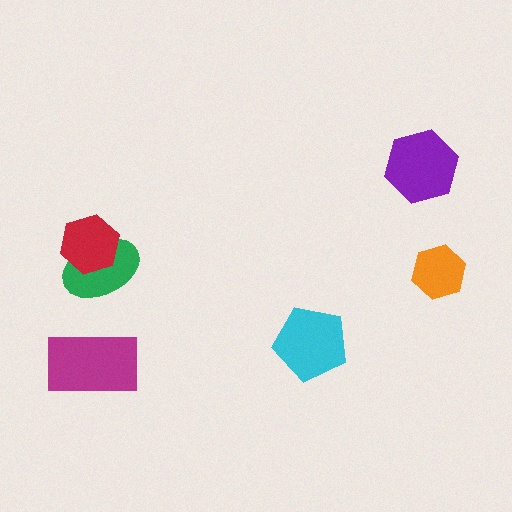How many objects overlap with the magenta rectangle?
0 objects overlap with the magenta rectangle.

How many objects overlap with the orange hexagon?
0 objects overlap with the orange hexagon.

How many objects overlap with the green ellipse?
1 object overlaps with the green ellipse.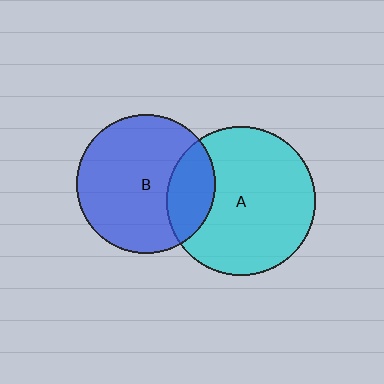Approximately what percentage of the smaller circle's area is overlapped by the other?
Approximately 25%.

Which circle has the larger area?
Circle A (cyan).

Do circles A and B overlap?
Yes.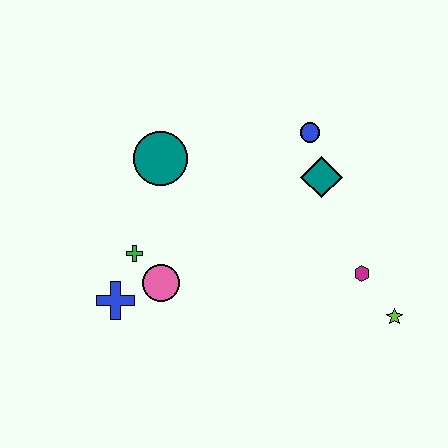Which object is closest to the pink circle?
The green cross is closest to the pink circle.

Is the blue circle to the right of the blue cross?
Yes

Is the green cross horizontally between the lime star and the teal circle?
No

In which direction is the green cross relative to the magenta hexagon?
The green cross is to the left of the magenta hexagon.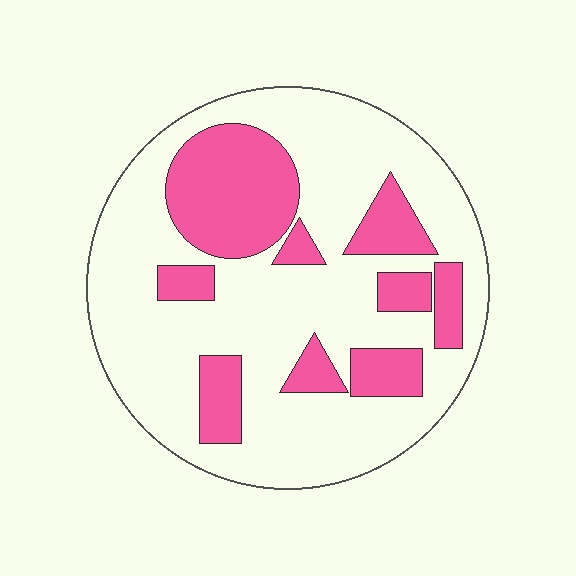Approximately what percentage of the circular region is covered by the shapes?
Approximately 30%.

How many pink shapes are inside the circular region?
9.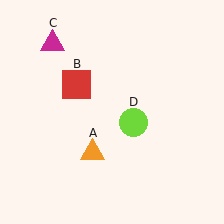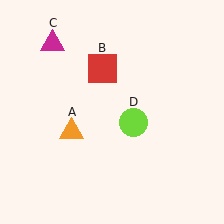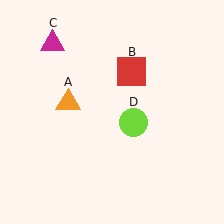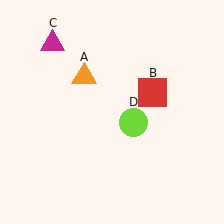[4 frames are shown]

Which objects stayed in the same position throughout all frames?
Magenta triangle (object C) and lime circle (object D) remained stationary.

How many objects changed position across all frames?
2 objects changed position: orange triangle (object A), red square (object B).